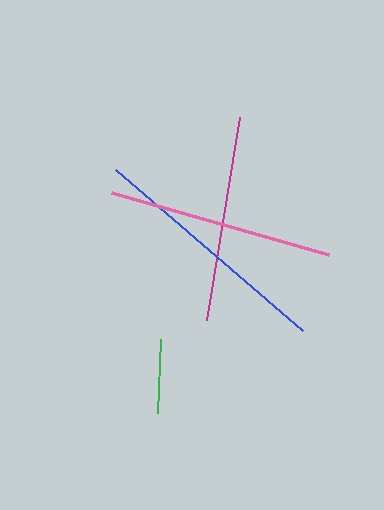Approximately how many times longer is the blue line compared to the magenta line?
The blue line is approximately 1.2 times the length of the magenta line.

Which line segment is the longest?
The blue line is the longest at approximately 247 pixels.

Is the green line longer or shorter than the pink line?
The pink line is longer than the green line.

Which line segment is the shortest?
The green line is the shortest at approximately 73 pixels.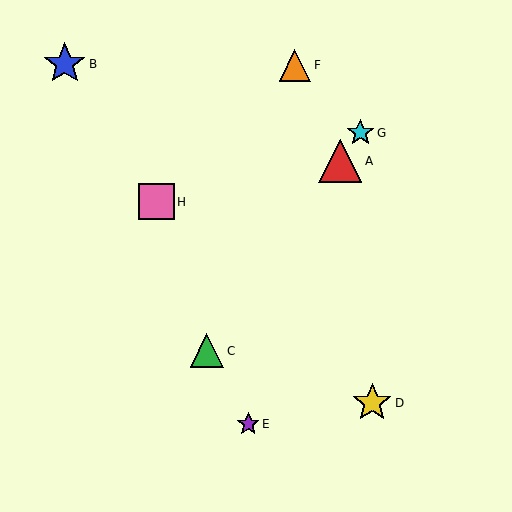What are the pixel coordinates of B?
Object B is at (65, 64).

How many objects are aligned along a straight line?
3 objects (A, C, G) are aligned along a straight line.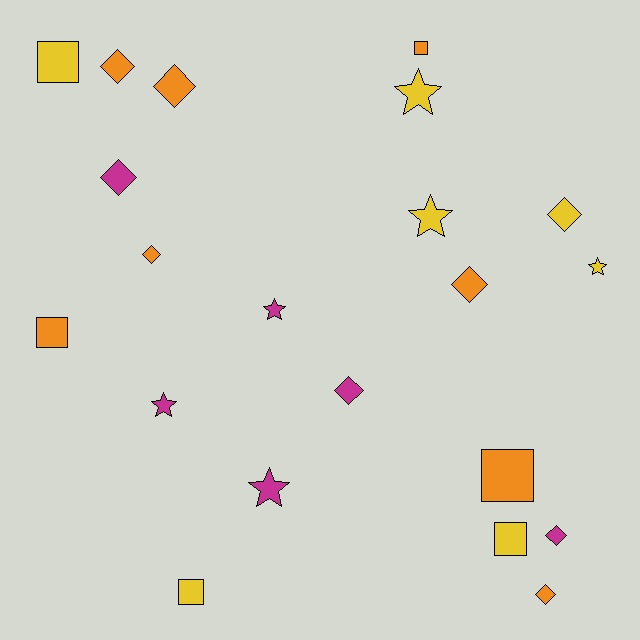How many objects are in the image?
There are 21 objects.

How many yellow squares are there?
There are 3 yellow squares.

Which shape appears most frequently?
Diamond, with 9 objects.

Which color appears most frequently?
Orange, with 8 objects.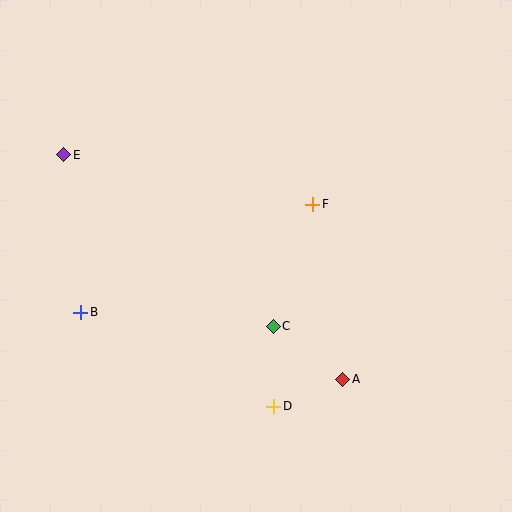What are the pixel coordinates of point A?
Point A is at (343, 379).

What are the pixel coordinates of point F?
Point F is at (313, 204).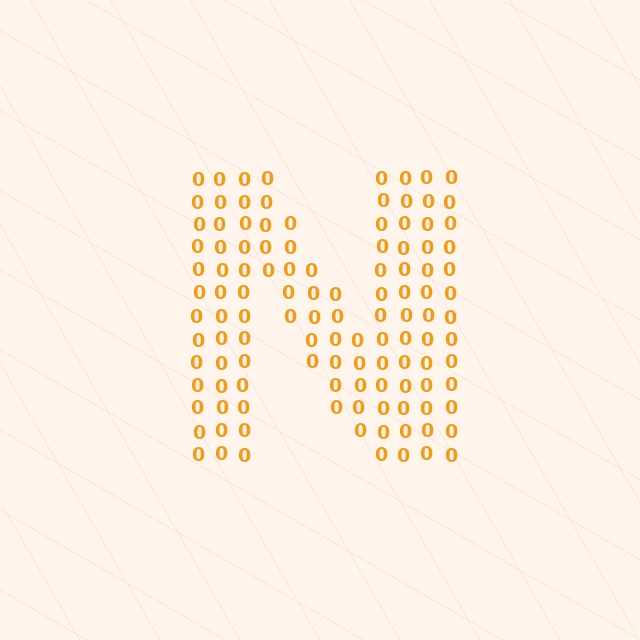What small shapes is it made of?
It is made of small digit 0's.